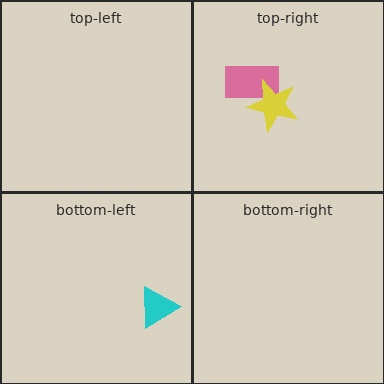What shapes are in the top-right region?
The pink rectangle, the yellow star.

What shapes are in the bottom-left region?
The cyan triangle.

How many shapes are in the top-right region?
2.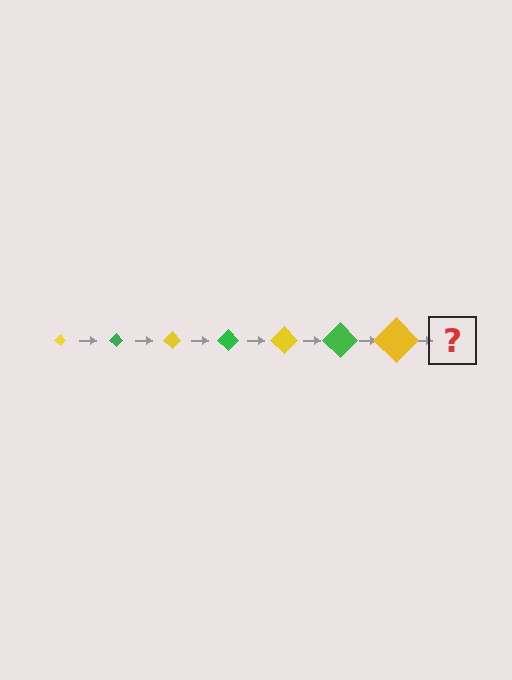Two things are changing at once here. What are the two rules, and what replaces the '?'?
The two rules are that the diamond grows larger each step and the color cycles through yellow and green. The '?' should be a green diamond, larger than the previous one.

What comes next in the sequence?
The next element should be a green diamond, larger than the previous one.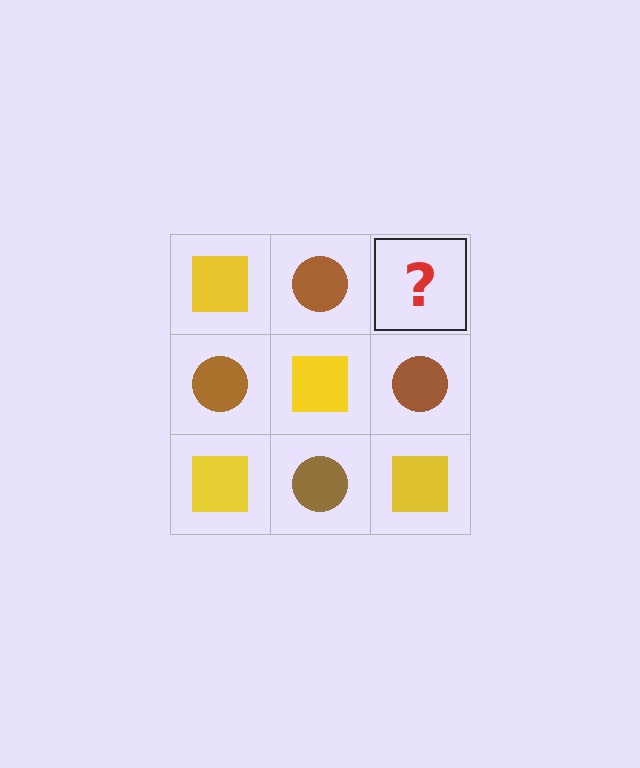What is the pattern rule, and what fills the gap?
The rule is that it alternates yellow square and brown circle in a checkerboard pattern. The gap should be filled with a yellow square.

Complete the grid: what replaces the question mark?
The question mark should be replaced with a yellow square.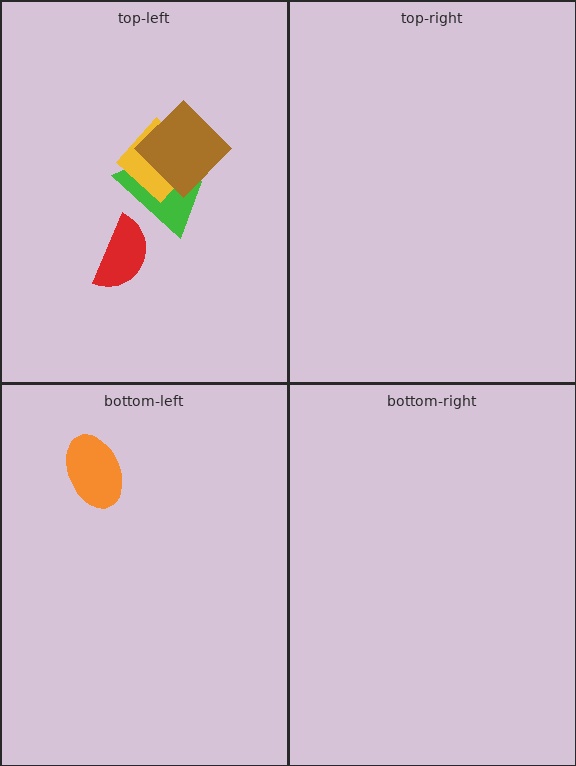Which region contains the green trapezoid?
The top-left region.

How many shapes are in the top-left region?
4.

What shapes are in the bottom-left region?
The orange ellipse.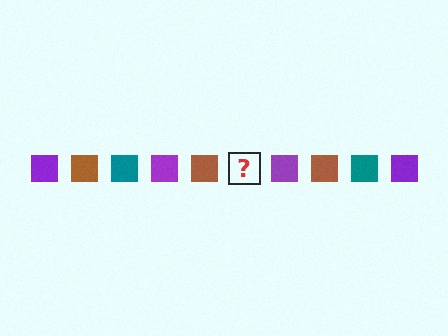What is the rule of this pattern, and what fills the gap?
The rule is that the pattern cycles through purple, brown, teal squares. The gap should be filled with a teal square.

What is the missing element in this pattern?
The missing element is a teal square.